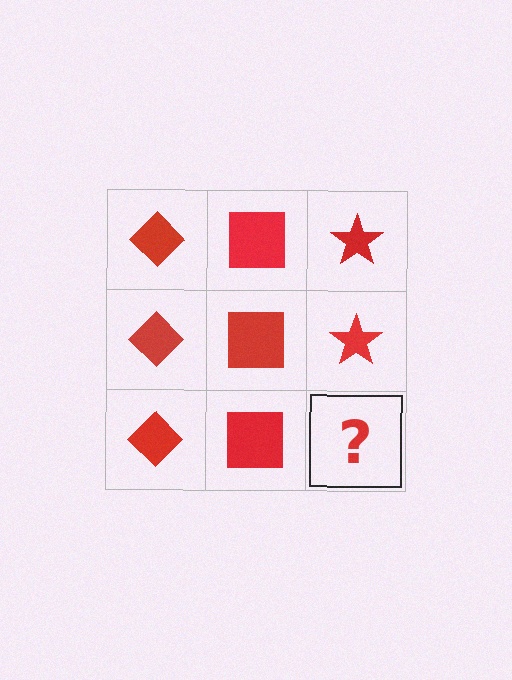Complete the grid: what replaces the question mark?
The question mark should be replaced with a red star.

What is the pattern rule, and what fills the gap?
The rule is that each column has a consistent shape. The gap should be filled with a red star.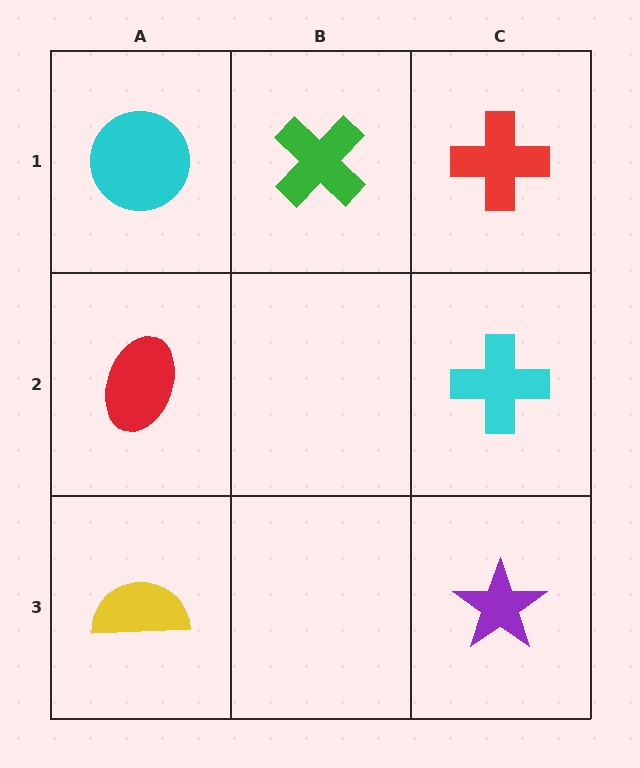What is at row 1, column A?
A cyan circle.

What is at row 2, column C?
A cyan cross.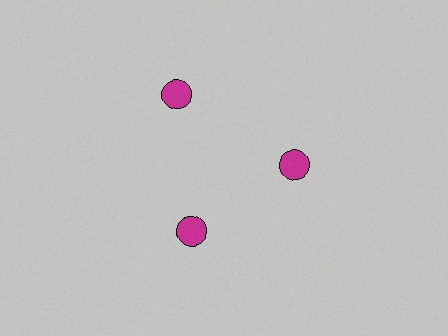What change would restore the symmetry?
The symmetry would be restored by moving it inward, back onto the ring so that all 3 circles sit at equal angles and equal distance from the center.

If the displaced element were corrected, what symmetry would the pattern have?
It would have 3-fold rotational symmetry — the pattern would map onto itself every 120 degrees.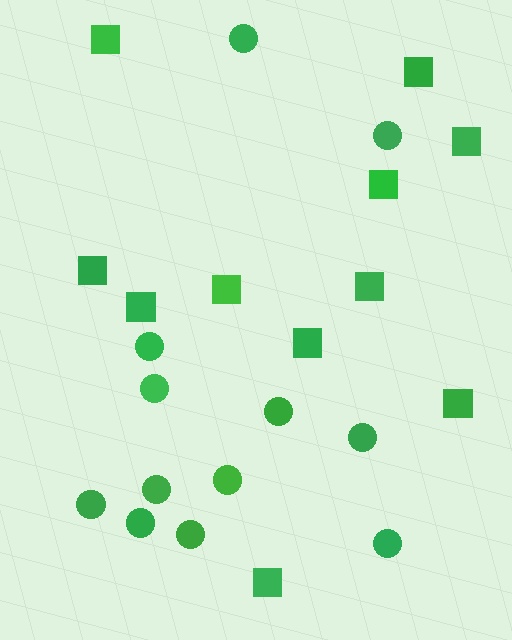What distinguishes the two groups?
There are 2 groups: one group of circles (12) and one group of squares (11).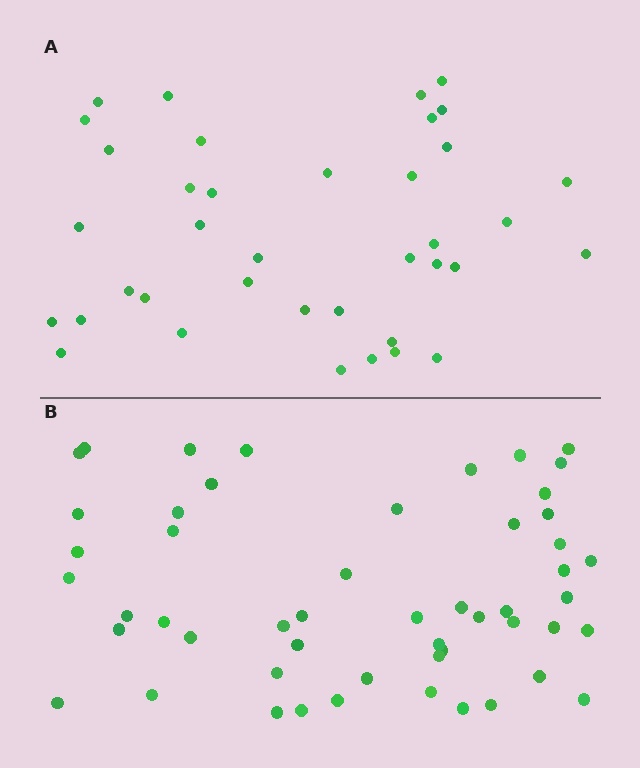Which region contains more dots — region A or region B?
Region B (the bottom region) has more dots.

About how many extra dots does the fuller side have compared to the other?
Region B has approximately 15 more dots than region A.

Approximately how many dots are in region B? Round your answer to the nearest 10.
About 50 dots. (The exact count is 52, which rounds to 50.)